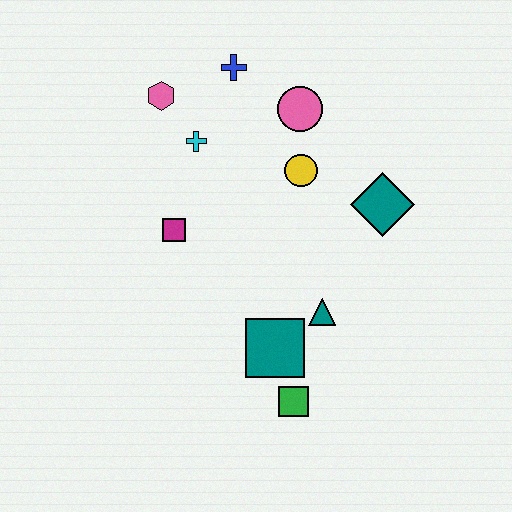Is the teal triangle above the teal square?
Yes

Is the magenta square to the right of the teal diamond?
No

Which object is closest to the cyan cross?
The pink hexagon is closest to the cyan cross.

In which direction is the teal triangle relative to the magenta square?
The teal triangle is to the right of the magenta square.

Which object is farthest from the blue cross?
The green square is farthest from the blue cross.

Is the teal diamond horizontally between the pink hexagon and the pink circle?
No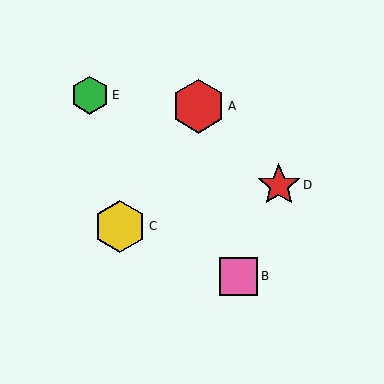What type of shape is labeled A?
Shape A is a red hexagon.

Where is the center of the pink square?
The center of the pink square is at (239, 276).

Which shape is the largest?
The red hexagon (labeled A) is the largest.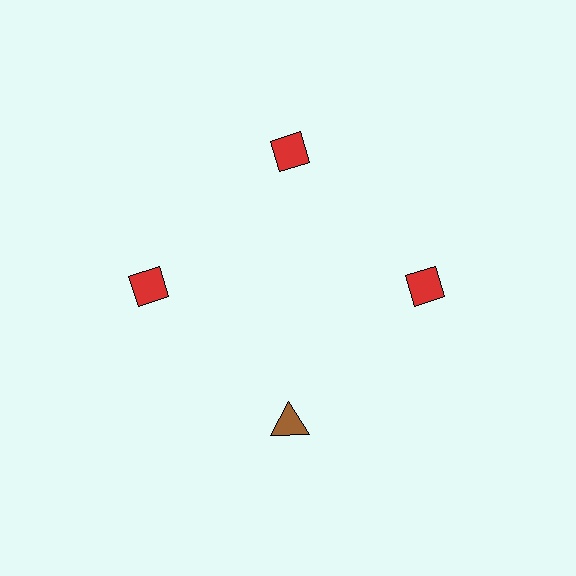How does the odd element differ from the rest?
It differs in both color (brown instead of red) and shape (triangle instead of diamond).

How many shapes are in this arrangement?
There are 4 shapes arranged in a ring pattern.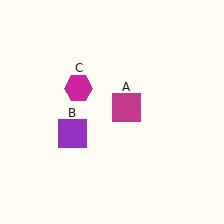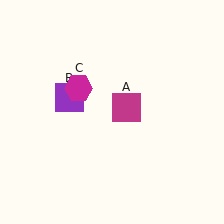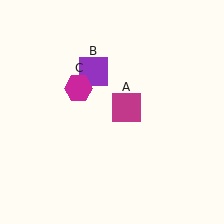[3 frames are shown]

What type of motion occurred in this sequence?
The purple square (object B) rotated clockwise around the center of the scene.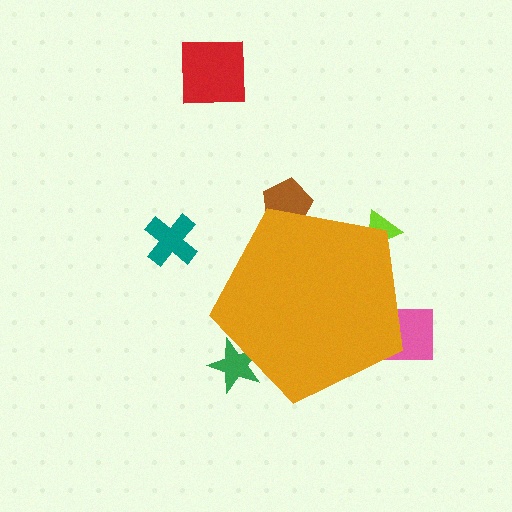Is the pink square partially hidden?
Yes, the pink square is partially hidden behind the orange pentagon.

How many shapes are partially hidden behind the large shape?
4 shapes are partially hidden.